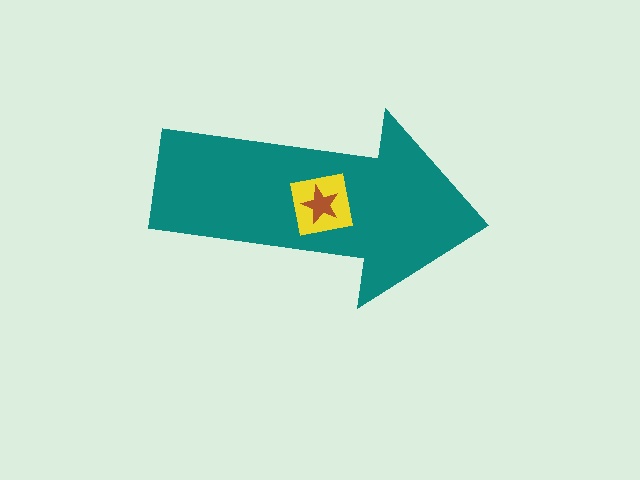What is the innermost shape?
The brown star.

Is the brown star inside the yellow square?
Yes.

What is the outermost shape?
The teal arrow.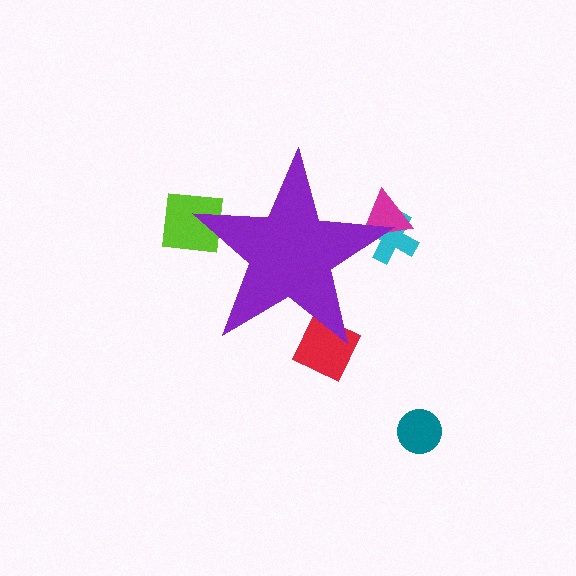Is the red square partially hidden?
Yes, the red square is partially hidden behind the purple star.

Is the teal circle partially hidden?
No, the teal circle is fully visible.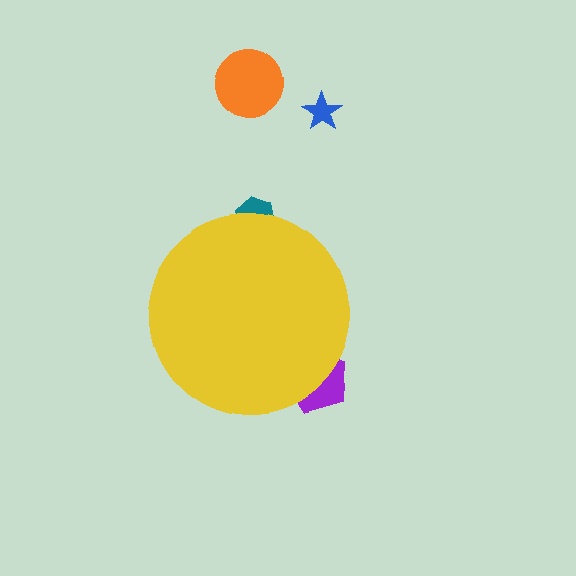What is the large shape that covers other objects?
A yellow circle.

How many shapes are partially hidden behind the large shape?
2 shapes are partially hidden.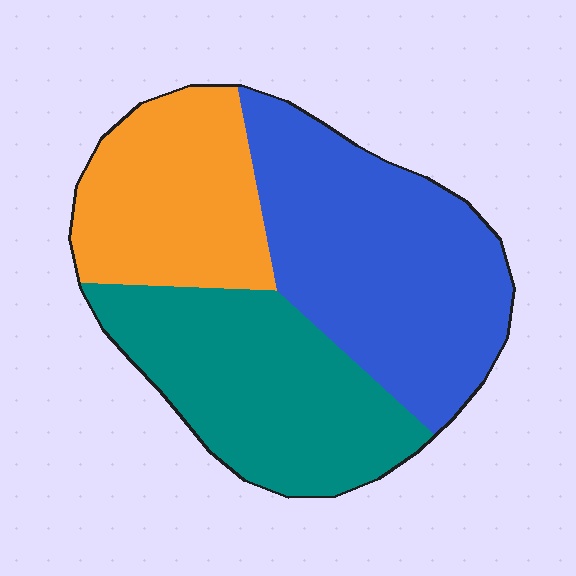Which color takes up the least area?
Orange, at roughly 25%.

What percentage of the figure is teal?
Teal covers about 35% of the figure.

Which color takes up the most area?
Blue, at roughly 40%.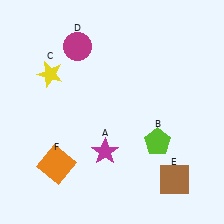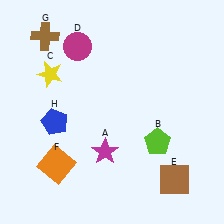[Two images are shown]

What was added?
A brown cross (G), a blue pentagon (H) were added in Image 2.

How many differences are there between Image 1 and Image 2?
There are 2 differences between the two images.